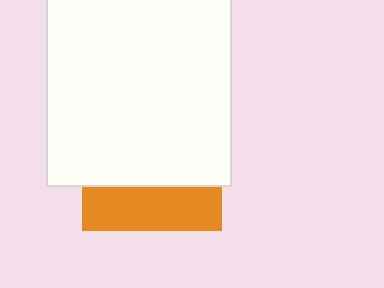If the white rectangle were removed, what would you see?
You would see the complete orange square.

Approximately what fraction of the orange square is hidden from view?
Roughly 69% of the orange square is hidden behind the white rectangle.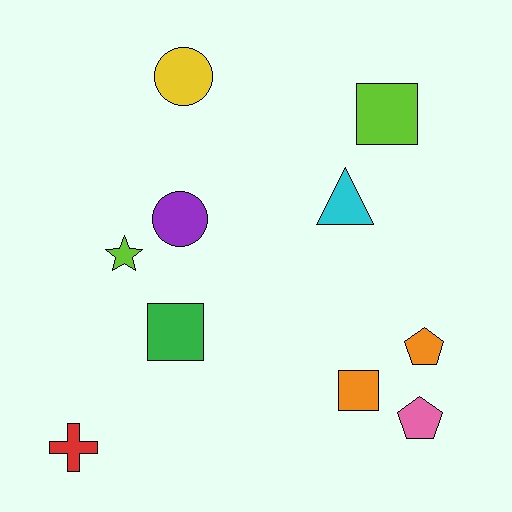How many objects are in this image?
There are 10 objects.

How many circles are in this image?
There are 2 circles.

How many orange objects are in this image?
There are 2 orange objects.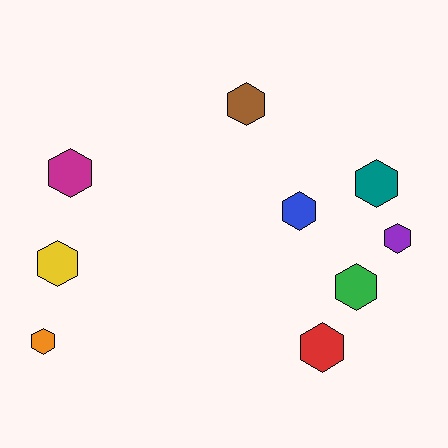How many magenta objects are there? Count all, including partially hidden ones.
There is 1 magenta object.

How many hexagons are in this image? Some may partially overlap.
There are 9 hexagons.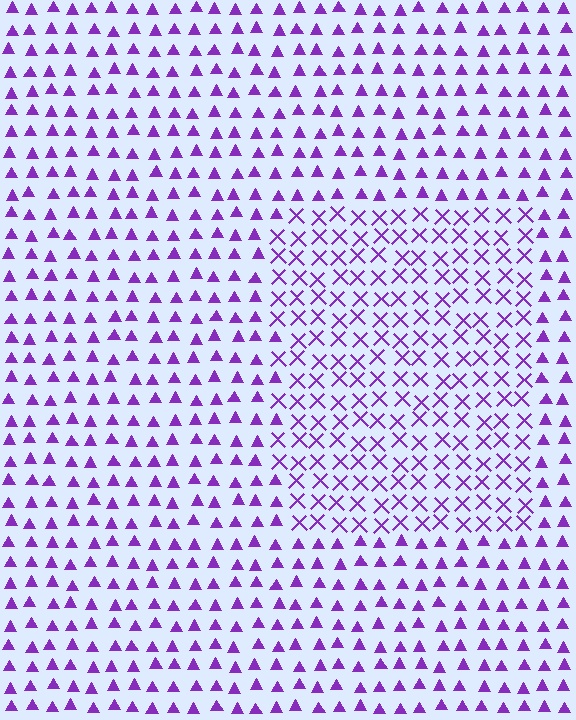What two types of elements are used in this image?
The image uses X marks inside the rectangle region and triangles outside it.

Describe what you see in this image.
The image is filled with small purple elements arranged in a uniform grid. A rectangle-shaped region contains X marks, while the surrounding area contains triangles. The boundary is defined purely by the change in element shape.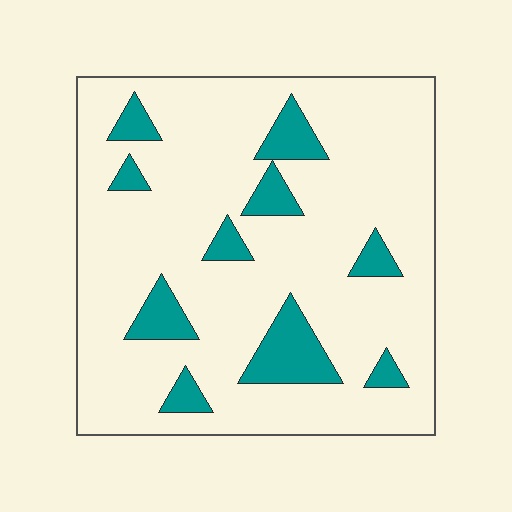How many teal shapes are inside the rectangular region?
10.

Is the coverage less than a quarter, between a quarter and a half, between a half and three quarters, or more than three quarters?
Less than a quarter.